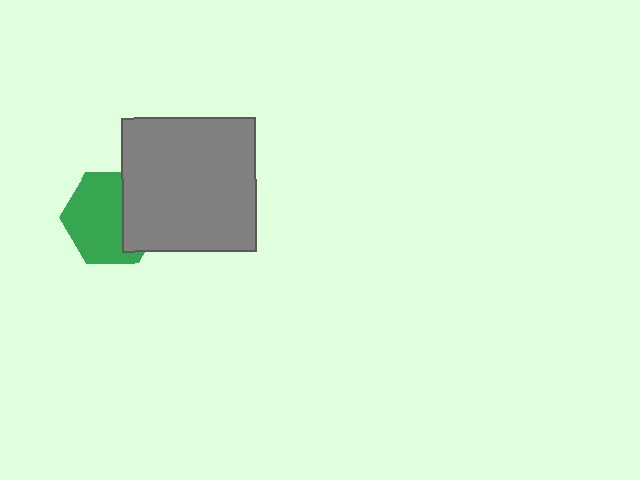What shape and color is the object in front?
The object in front is a gray square.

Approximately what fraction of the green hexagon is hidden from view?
Roughly 36% of the green hexagon is hidden behind the gray square.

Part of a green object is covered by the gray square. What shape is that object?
It is a hexagon.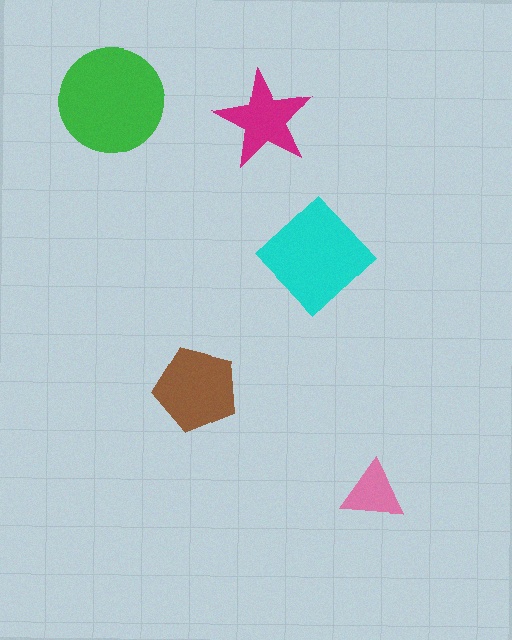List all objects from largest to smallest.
The green circle, the cyan diamond, the brown pentagon, the magenta star, the pink triangle.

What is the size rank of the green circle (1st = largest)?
1st.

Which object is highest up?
The green circle is topmost.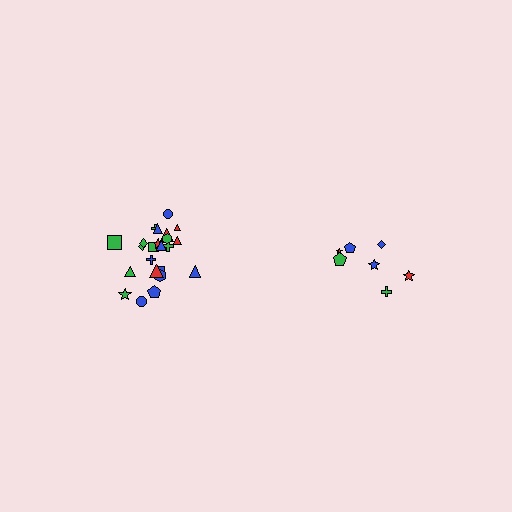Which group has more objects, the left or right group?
The left group.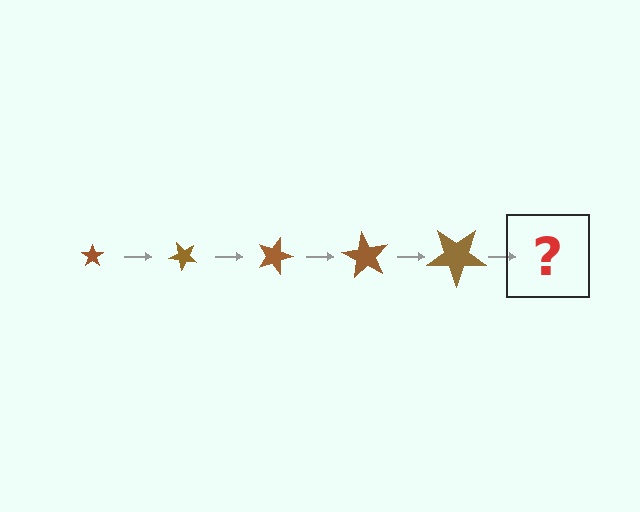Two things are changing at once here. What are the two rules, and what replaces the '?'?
The two rules are that the star grows larger each step and it rotates 45 degrees each step. The '?' should be a star, larger than the previous one and rotated 225 degrees from the start.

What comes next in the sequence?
The next element should be a star, larger than the previous one and rotated 225 degrees from the start.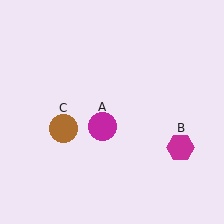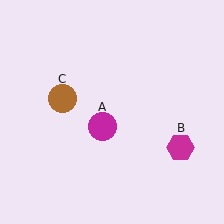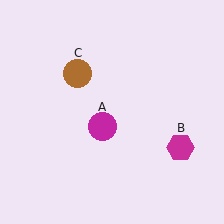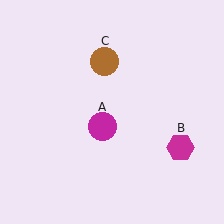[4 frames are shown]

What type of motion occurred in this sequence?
The brown circle (object C) rotated clockwise around the center of the scene.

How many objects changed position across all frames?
1 object changed position: brown circle (object C).